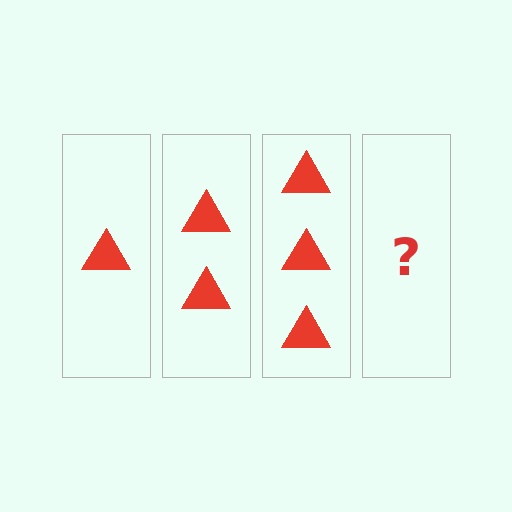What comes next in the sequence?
The next element should be 4 triangles.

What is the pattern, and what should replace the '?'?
The pattern is that each step adds one more triangle. The '?' should be 4 triangles.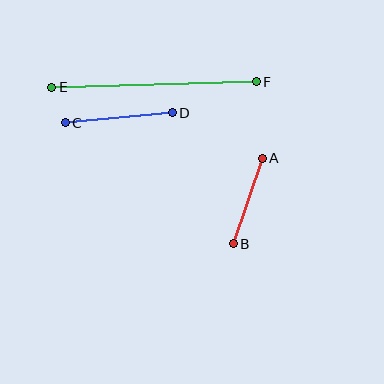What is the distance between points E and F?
The distance is approximately 205 pixels.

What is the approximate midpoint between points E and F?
The midpoint is at approximately (154, 84) pixels.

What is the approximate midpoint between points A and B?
The midpoint is at approximately (248, 201) pixels.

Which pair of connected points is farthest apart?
Points E and F are farthest apart.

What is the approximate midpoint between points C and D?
The midpoint is at approximately (119, 118) pixels.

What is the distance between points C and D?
The distance is approximately 107 pixels.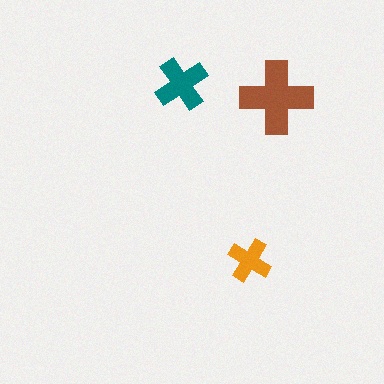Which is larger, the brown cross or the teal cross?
The brown one.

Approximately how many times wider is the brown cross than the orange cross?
About 1.5 times wider.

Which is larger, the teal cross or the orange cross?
The teal one.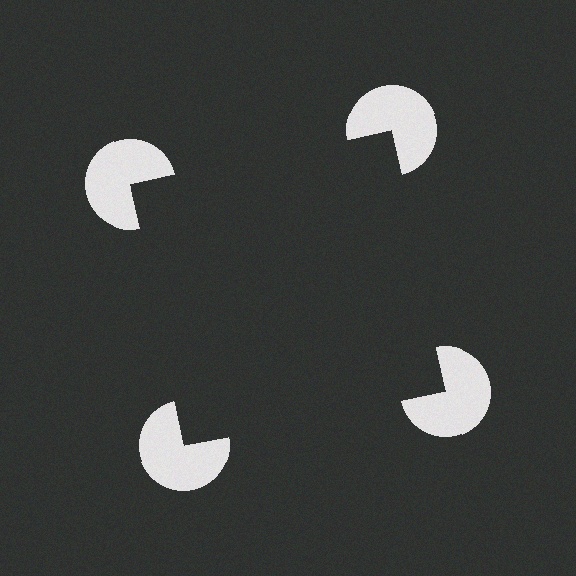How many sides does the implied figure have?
4 sides.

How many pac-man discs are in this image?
There are 4 — one at each vertex of the illusory square.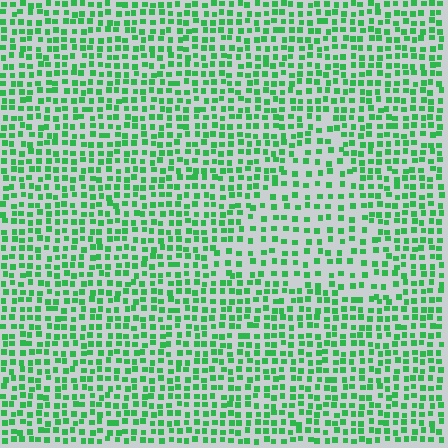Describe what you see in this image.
The image contains small green elements arranged at two different densities. A triangle-shaped region is visible where the elements are less densely packed than the surrounding area.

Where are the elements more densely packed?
The elements are more densely packed outside the triangle boundary.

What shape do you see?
I see a triangle.